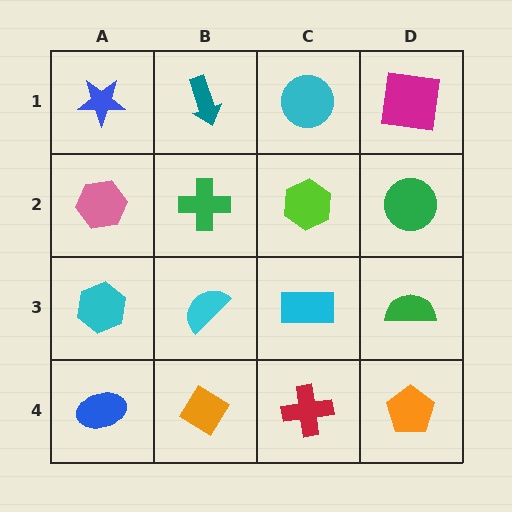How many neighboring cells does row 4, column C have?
3.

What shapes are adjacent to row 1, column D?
A green circle (row 2, column D), a cyan circle (row 1, column C).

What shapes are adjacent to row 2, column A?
A blue star (row 1, column A), a cyan hexagon (row 3, column A), a green cross (row 2, column B).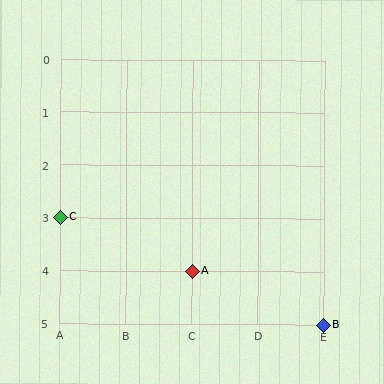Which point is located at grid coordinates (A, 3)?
Point C is at (A, 3).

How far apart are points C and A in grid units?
Points C and A are 2 columns and 1 row apart (about 2.2 grid units diagonally).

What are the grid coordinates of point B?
Point B is at grid coordinates (E, 5).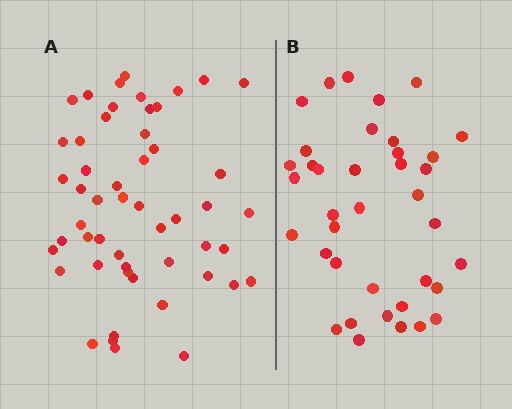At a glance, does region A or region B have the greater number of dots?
Region A (the left region) has more dots.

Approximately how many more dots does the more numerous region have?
Region A has approximately 15 more dots than region B.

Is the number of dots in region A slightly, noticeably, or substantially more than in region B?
Region A has noticeably more, but not dramatically so. The ratio is roughly 1.4 to 1.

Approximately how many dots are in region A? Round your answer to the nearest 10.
About 50 dots. (The exact count is 52, which rounds to 50.)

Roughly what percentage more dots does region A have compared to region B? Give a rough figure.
About 35% more.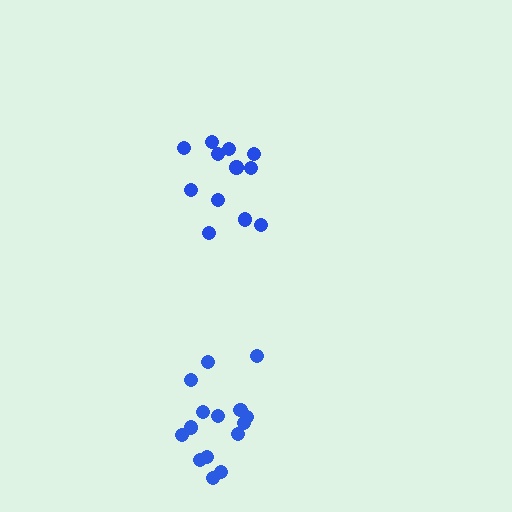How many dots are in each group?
Group 1: 12 dots, Group 2: 15 dots (27 total).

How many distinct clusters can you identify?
There are 2 distinct clusters.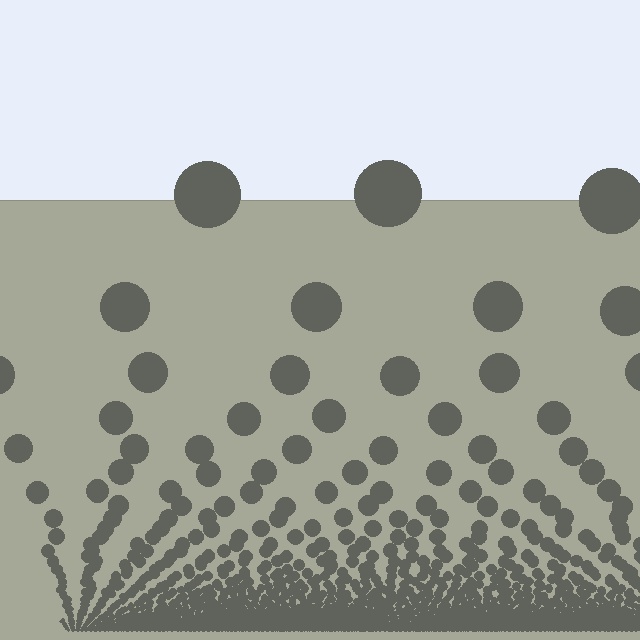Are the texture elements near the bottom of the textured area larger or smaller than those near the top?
Smaller. The gradient is inverted — elements near the bottom are smaller and denser.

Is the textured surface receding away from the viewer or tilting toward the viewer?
The surface appears to tilt toward the viewer. Texture elements get larger and sparser toward the top.